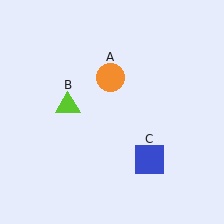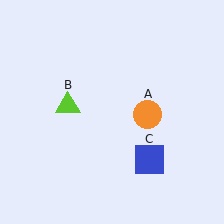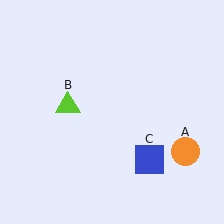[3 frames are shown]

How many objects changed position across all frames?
1 object changed position: orange circle (object A).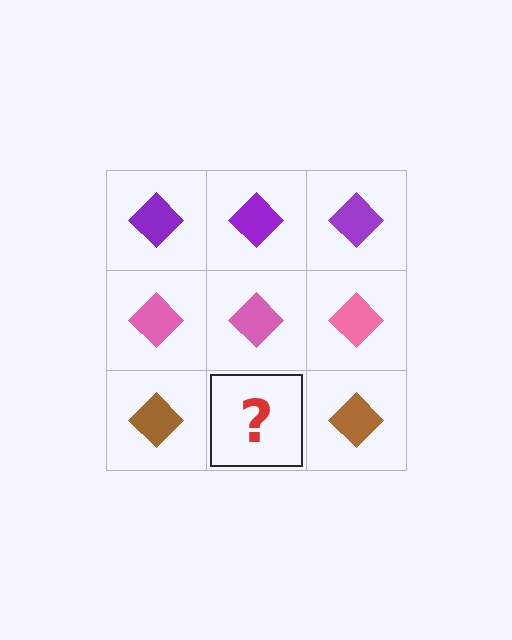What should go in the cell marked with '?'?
The missing cell should contain a brown diamond.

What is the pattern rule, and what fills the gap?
The rule is that each row has a consistent color. The gap should be filled with a brown diamond.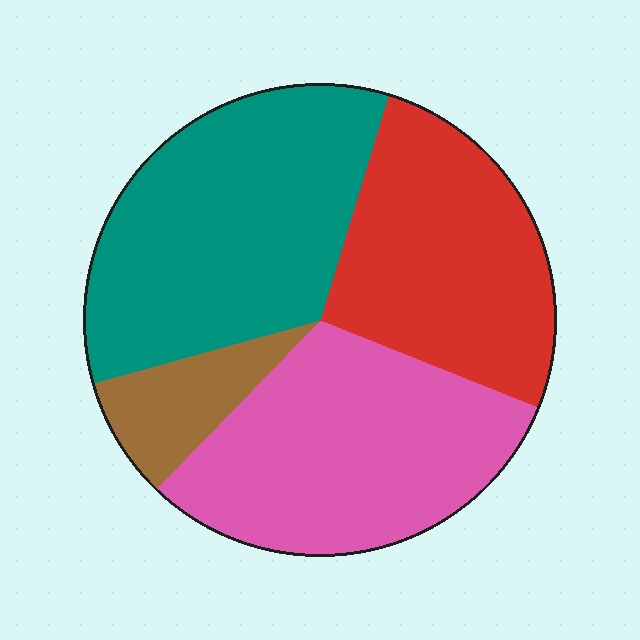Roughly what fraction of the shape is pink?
Pink takes up about one third (1/3) of the shape.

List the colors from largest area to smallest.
From largest to smallest: teal, pink, red, brown.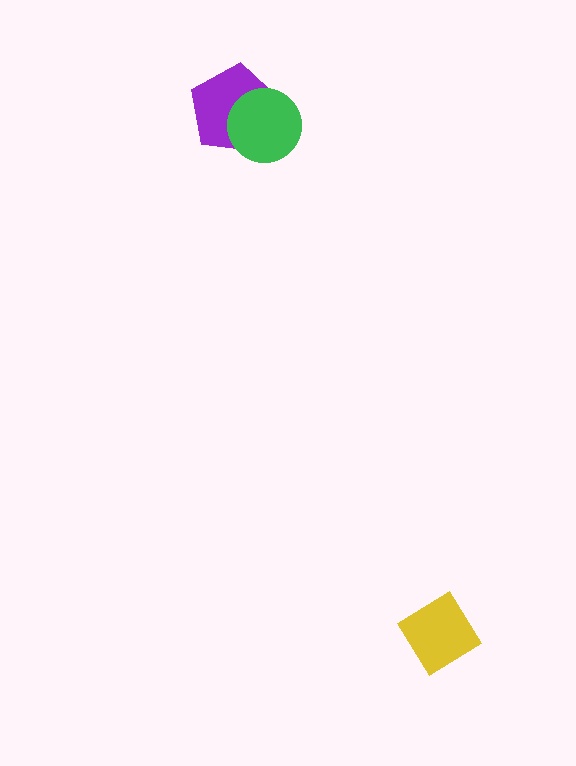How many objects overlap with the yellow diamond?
0 objects overlap with the yellow diamond.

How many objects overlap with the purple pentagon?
1 object overlaps with the purple pentagon.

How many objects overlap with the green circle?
1 object overlaps with the green circle.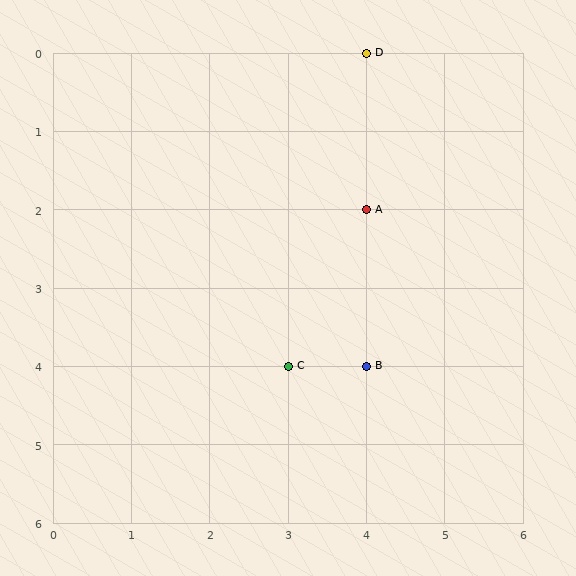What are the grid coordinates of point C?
Point C is at grid coordinates (3, 4).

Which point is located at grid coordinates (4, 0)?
Point D is at (4, 0).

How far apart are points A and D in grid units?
Points A and D are 2 rows apart.